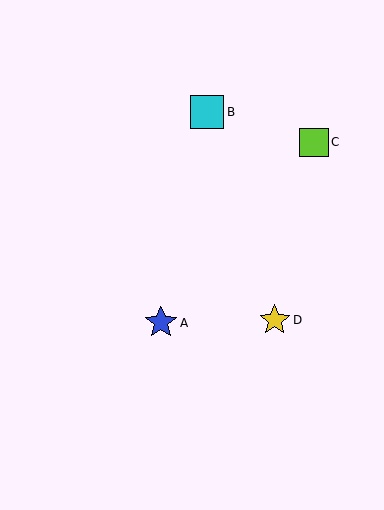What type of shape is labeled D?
Shape D is a yellow star.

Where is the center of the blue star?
The center of the blue star is at (161, 323).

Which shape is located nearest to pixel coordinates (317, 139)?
The lime square (labeled C) at (314, 142) is nearest to that location.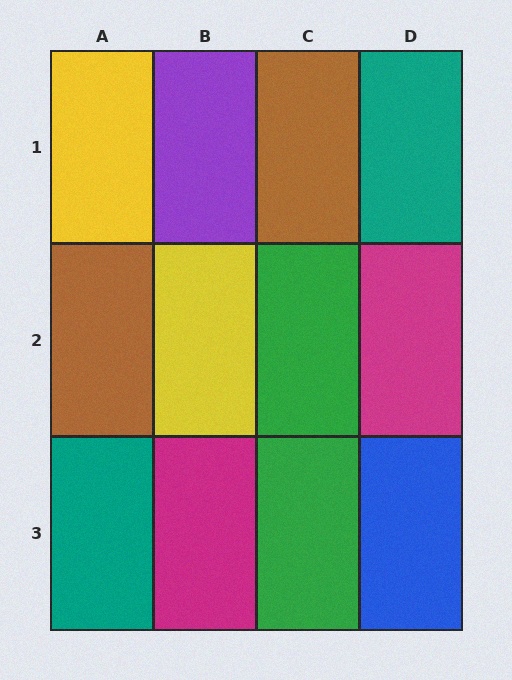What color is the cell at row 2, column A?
Brown.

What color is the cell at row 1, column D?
Teal.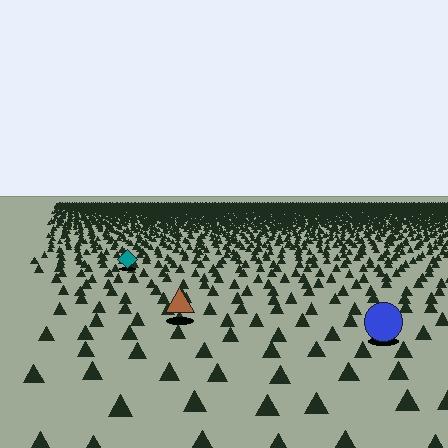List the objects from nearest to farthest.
From nearest to farthest: the blue circle, the brown triangle, the teal diamond.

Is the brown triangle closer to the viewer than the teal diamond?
Yes. The brown triangle is closer — you can tell from the texture gradient: the ground texture is coarser near it.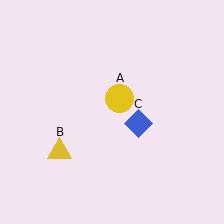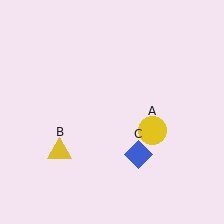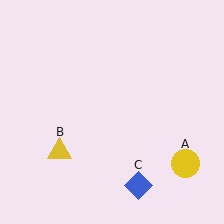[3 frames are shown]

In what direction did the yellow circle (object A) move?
The yellow circle (object A) moved down and to the right.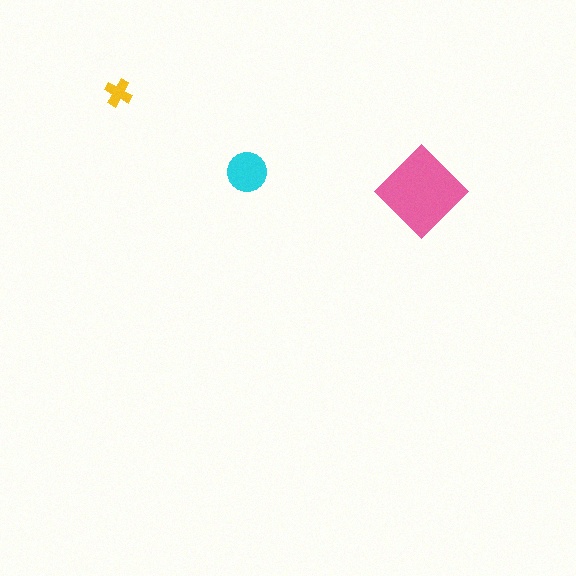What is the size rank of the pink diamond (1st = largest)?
1st.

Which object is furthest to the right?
The pink diamond is rightmost.